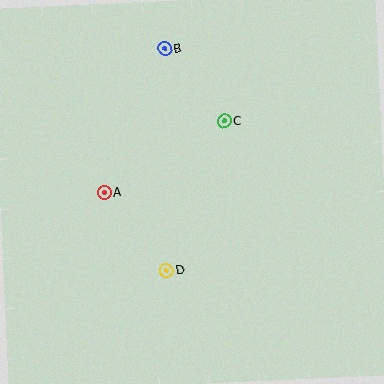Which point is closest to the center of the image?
Point C at (224, 121) is closest to the center.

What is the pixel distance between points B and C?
The distance between B and C is 93 pixels.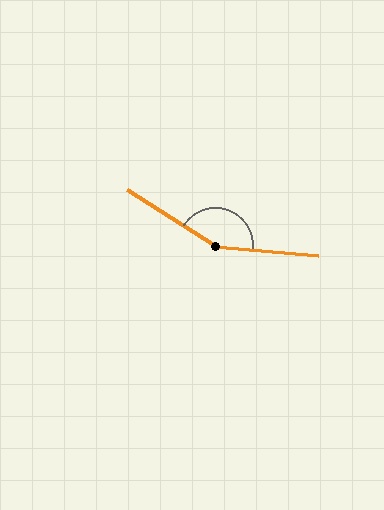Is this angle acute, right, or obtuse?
It is obtuse.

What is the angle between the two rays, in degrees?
Approximately 153 degrees.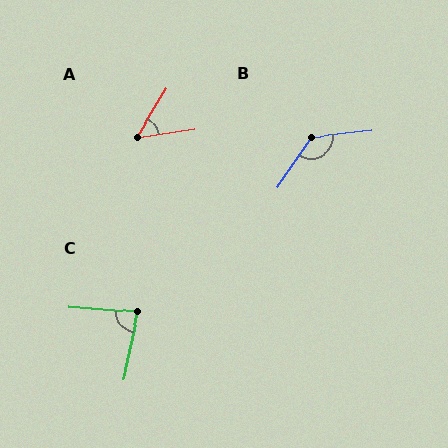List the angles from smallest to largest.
A (49°), C (82°), B (131°).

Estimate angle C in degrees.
Approximately 82 degrees.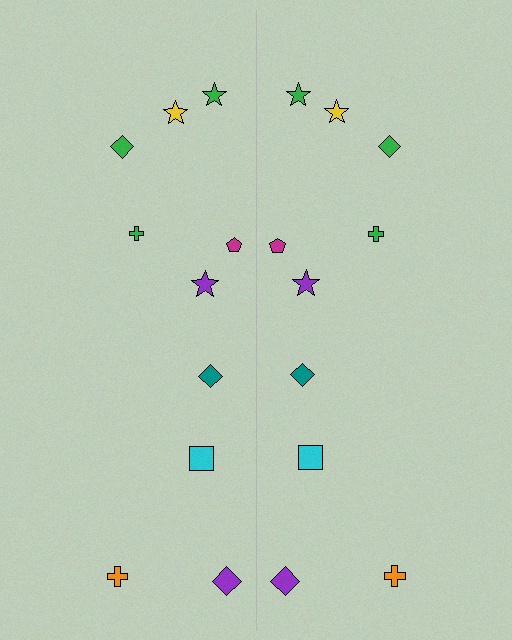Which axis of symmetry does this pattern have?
The pattern has a vertical axis of symmetry running through the center of the image.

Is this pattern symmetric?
Yes, this pattern has bilateral (reflection) symmetry.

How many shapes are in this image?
There are 20 shapes in this image.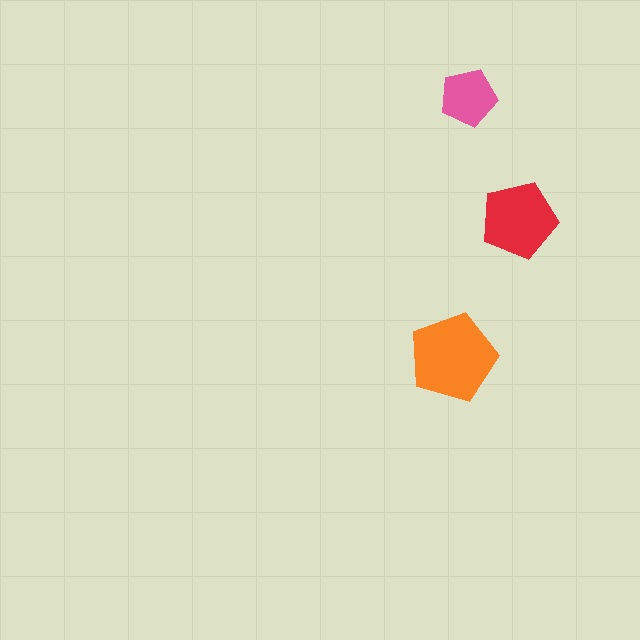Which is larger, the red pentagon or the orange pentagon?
The orange one.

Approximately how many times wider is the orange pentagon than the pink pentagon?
About 1.5 times wider.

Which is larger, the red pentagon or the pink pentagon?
The red one.